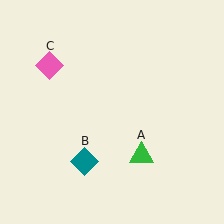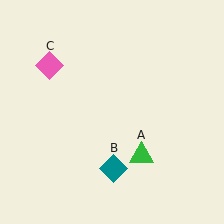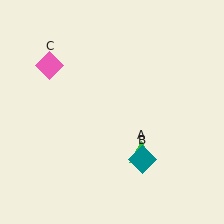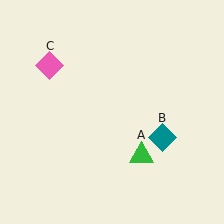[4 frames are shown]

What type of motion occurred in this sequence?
The teal diamond (object B) rotated counterclockwise around the center of the scene.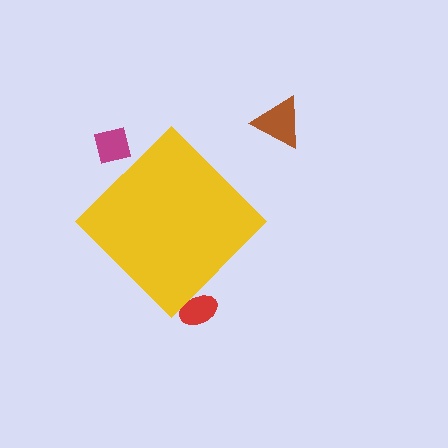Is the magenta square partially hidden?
Yes, the magenta square is partially hidden behind the yellow diamond.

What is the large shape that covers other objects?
A yellow diamond.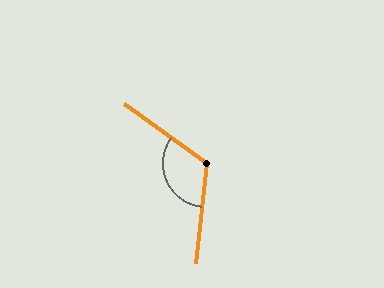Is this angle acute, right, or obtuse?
It is obtuse.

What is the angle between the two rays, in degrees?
Approximately 120 degrees.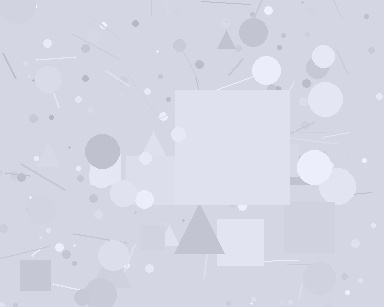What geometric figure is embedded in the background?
A square is embedded in the background.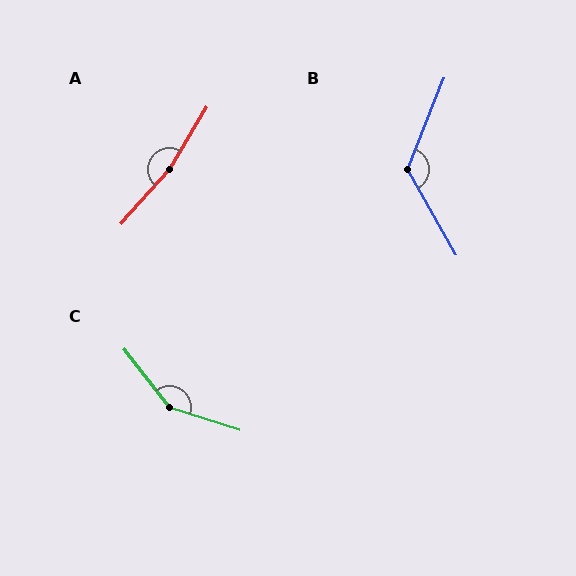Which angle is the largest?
A, at approximately 169 degrees.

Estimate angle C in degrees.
Approximately 146 degrees.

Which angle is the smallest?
B, at approximately 129 degrees.